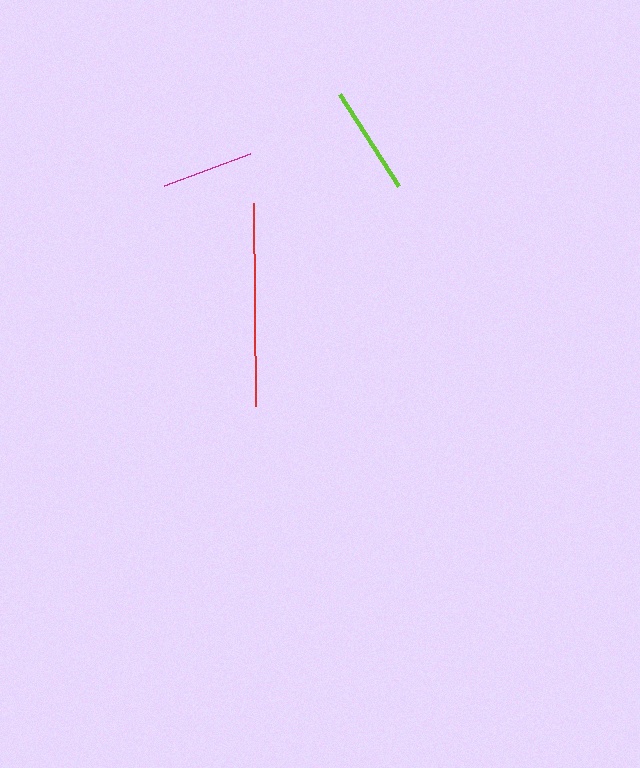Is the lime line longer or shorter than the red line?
The red line is longer than the lime line.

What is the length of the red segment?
The red segment is approximately 203 pixels long.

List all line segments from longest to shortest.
From longest to shortest: red, lime, magenta.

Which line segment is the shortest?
The magenta line is the shortest at approximately 92 pixels.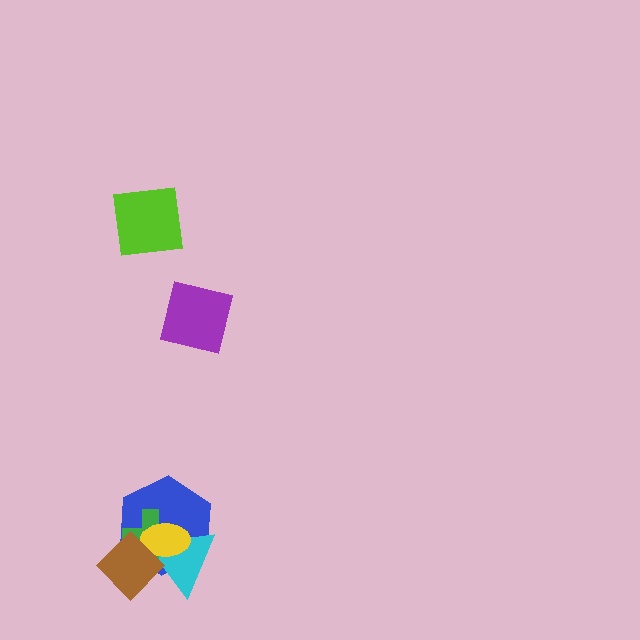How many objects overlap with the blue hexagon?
4 objects overlap with the blue hexagon.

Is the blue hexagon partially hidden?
Yes, it is partially covered by another shape.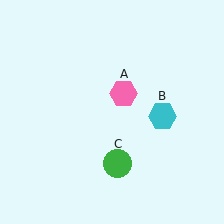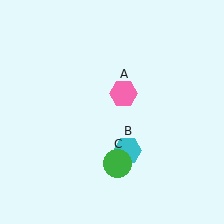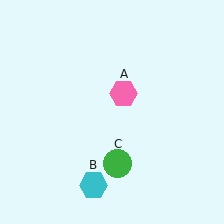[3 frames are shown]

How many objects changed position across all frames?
1 object changed position: cyan hexagon (object B).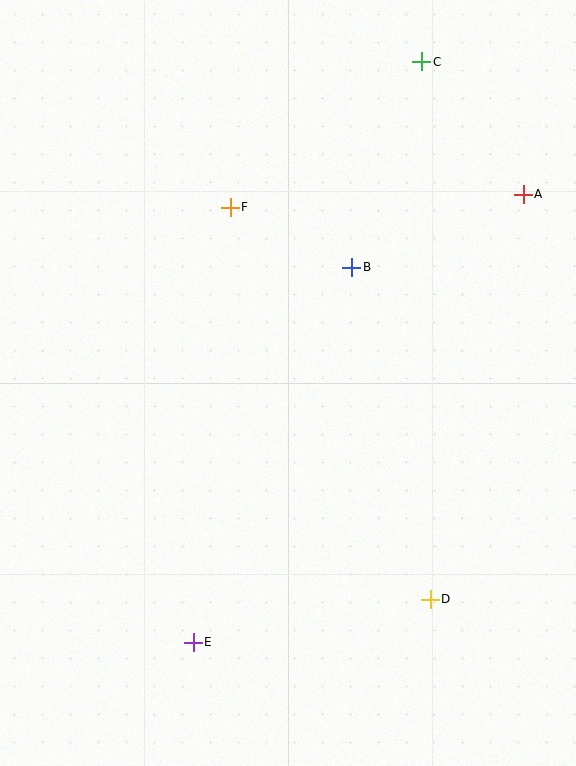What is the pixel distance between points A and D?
The distance between A and D is 416 pixels.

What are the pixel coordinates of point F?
Point F is at (230, 207).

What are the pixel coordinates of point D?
Point D is at (430, 599).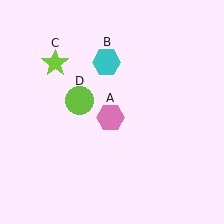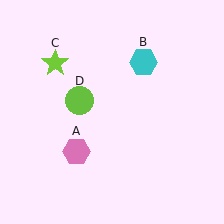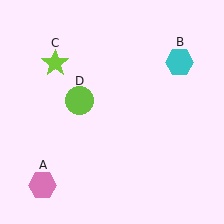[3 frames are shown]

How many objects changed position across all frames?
2 objects changed position: pink hexagon (object A), cyan hexagon (object B).